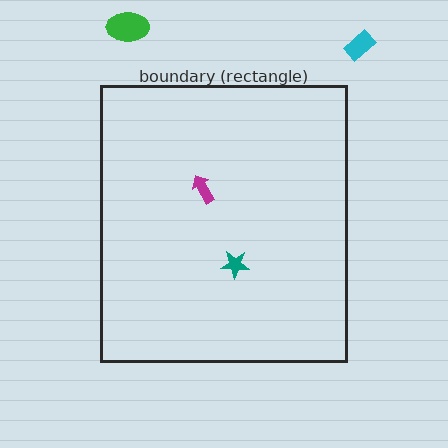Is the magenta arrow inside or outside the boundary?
Inside.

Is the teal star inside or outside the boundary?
Inside.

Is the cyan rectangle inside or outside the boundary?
Outside.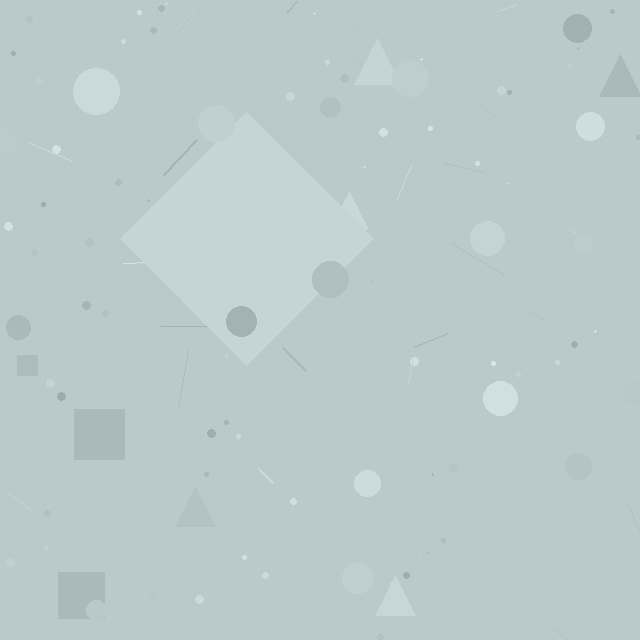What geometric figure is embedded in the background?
A diamond is embedded in the background.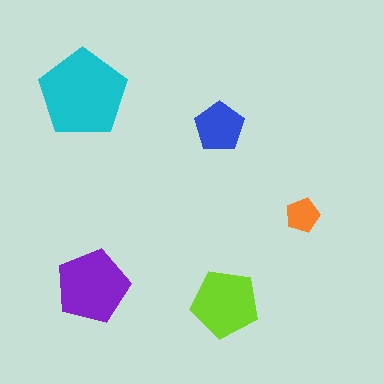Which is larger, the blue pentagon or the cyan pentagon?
The cyan one.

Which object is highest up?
The cyan pentagon is topmost.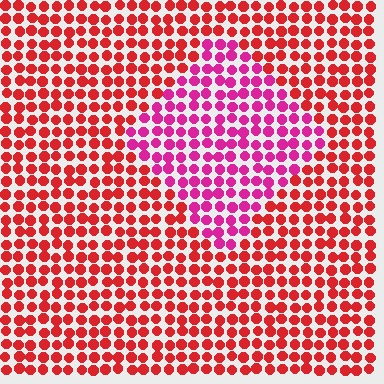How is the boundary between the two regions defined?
The boundary is defined purely by a slight shift in hue (about 37 degrees). Spacing, size, and orientation are identical on both sides.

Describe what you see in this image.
The image is filled with small red elements in a uniform arrangement. A diamond-shaped region is visible where the elements are tinted to a slightly different hue, forming a subtle color boundary.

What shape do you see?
I see a diamond.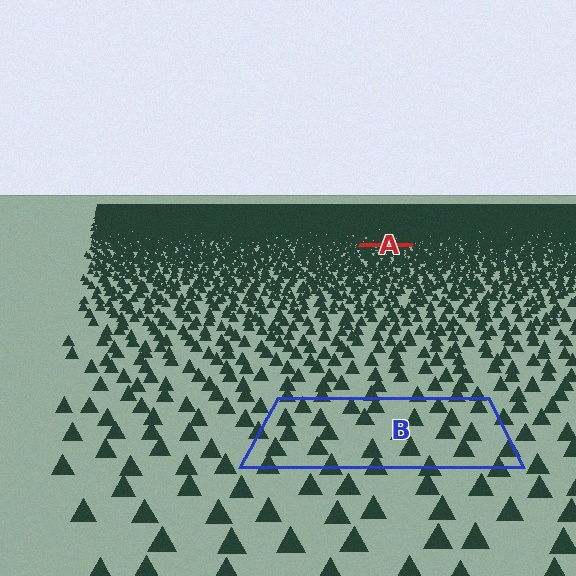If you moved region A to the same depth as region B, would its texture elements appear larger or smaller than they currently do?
They would appear larger. At a closer depth, the same texture elements are projected at a bigger on-screen size.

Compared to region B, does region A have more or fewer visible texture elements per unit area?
Region A has more texture elements per unit area — they are packed more densely because it is farther away.